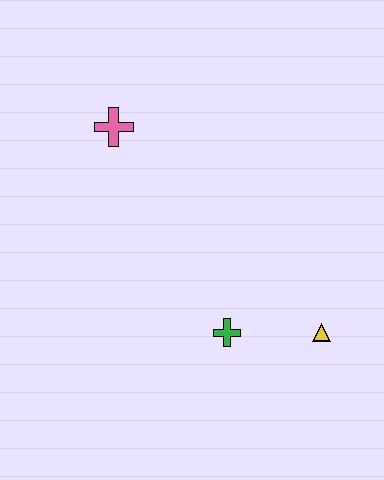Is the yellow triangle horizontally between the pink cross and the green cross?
No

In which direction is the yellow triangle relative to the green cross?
The yellow triangle is to the right of the green cross.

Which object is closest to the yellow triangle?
The green cross is closest to the yellow triangle.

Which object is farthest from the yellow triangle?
The pink cross is farthest from the yellow triangle.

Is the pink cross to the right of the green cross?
No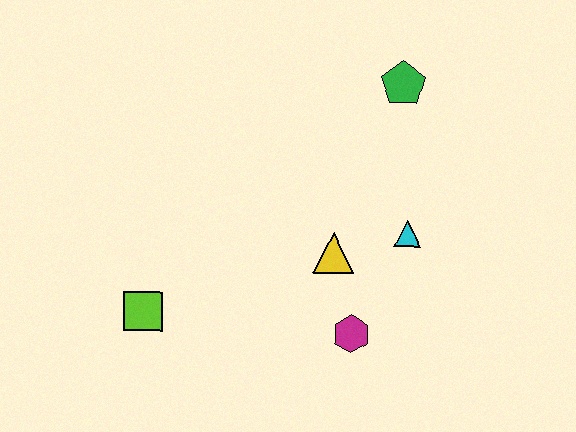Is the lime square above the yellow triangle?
No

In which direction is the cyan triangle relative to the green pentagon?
The cyan triangle is below the green pentagon.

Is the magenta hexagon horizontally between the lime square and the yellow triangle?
No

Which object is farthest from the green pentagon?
The lime square is farthest from the green pentagon.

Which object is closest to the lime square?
The yellow triangle is closest to the lime square.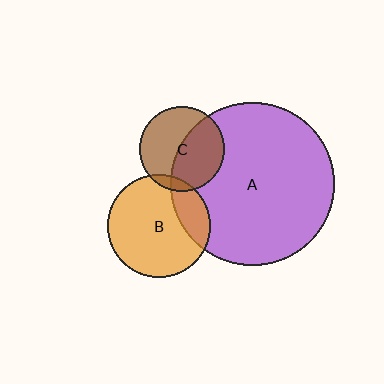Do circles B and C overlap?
Yes.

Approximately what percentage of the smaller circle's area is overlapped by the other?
Approximately 10%.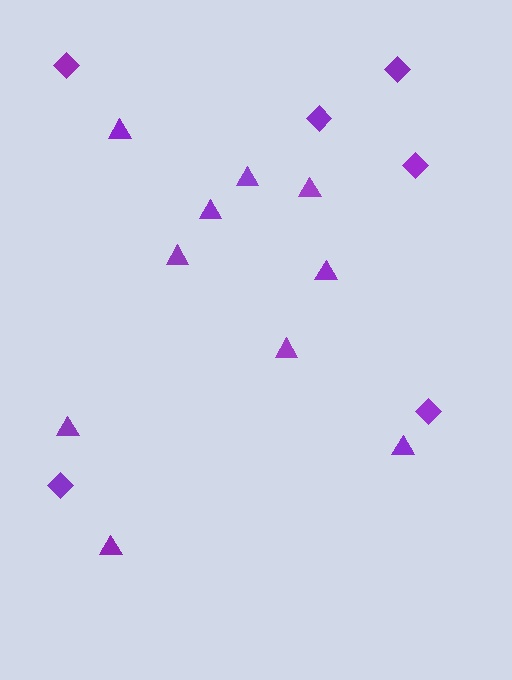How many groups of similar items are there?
There are 2 groups: one group of diamonds (6) and one group of triangles (10).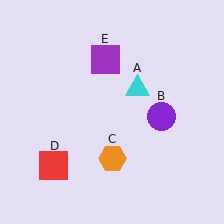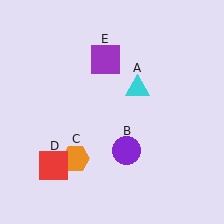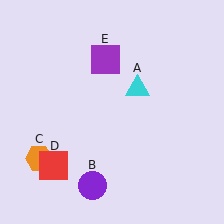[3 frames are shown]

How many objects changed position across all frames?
2 objects changed position: purple circle (object B), orange hexagon (object C).